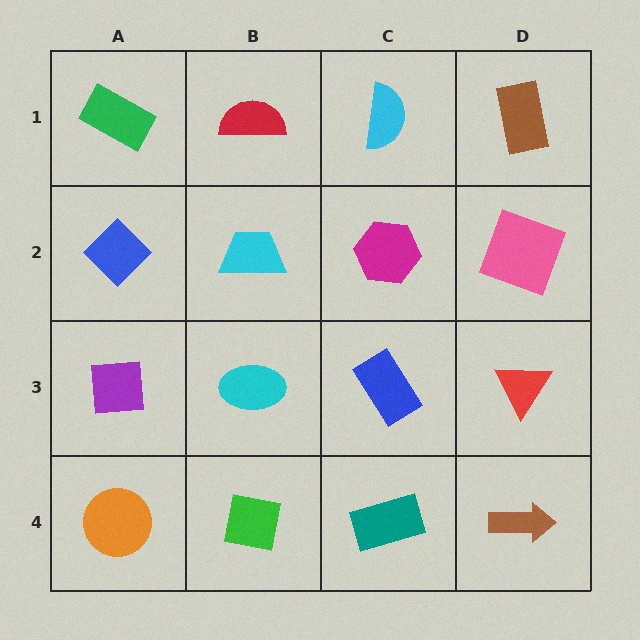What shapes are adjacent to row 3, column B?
A cyan trapezoid (row 2, column B), a green square (row 4, column B), a purple square (row 3, column A), a blue rectangle (row 3, column C).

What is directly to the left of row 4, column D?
A teal rectangle.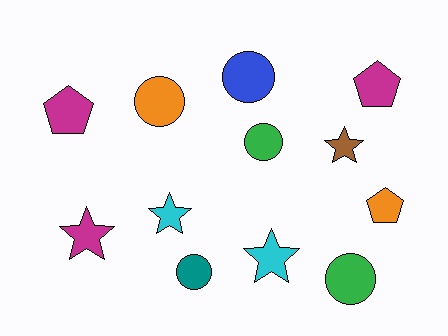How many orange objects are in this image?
There are 2 orange objects.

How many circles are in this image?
There are 5 circles.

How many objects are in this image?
There are 12 objects.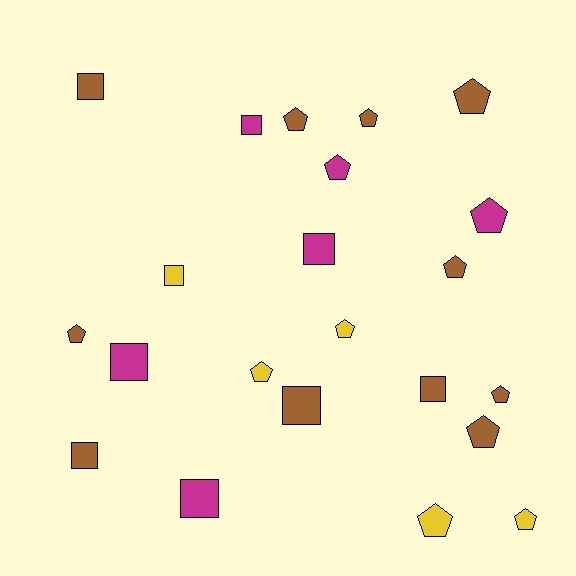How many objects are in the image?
There are 22 objects.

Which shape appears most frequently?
Pentagon, with 13 objects.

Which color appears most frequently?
Brown, with 11 objects.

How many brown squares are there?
There are 4 brown squares.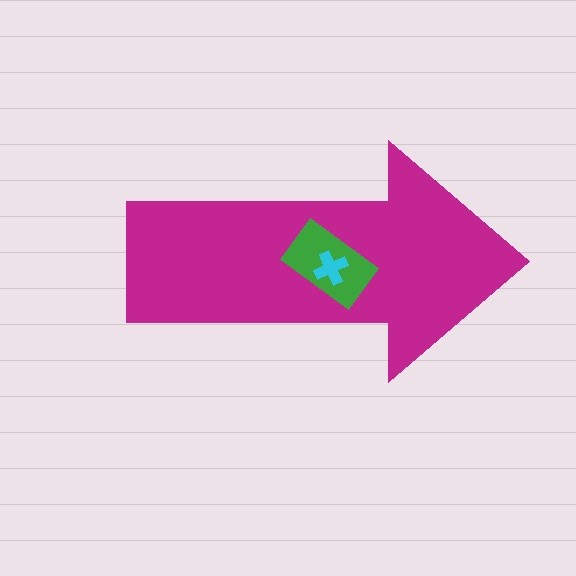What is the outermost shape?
The magenta arrow.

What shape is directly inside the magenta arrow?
The green rectangle.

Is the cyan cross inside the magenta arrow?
Yes.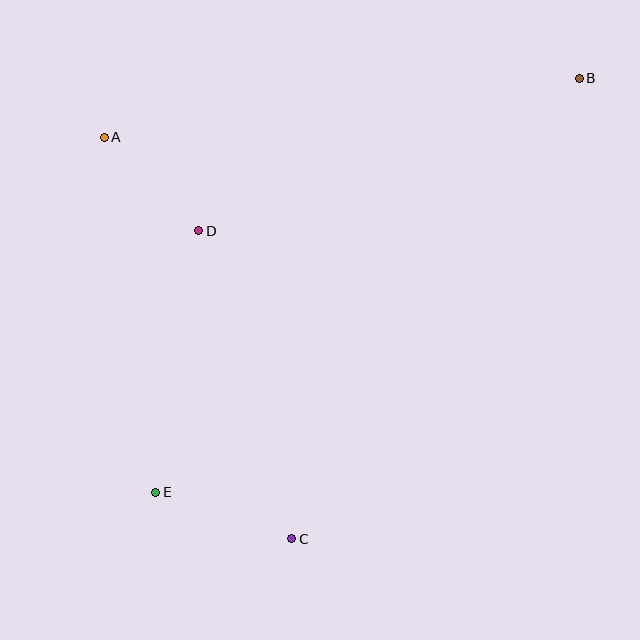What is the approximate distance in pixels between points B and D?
The distance between B and D is approximately 410 pixels.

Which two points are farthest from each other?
Points B and E are farthest from each other.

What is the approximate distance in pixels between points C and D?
The distance between C and D is approximately 322 pixels.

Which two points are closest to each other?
Points A and D are closest to each other.